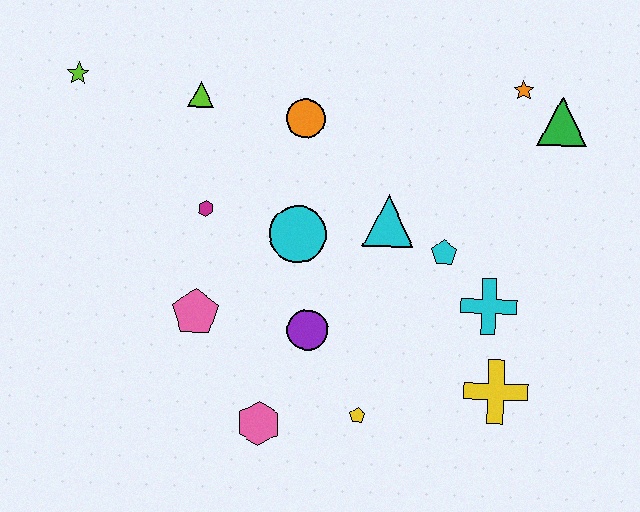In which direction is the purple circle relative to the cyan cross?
The purple circle is to the left of the cyan cross.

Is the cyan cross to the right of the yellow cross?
No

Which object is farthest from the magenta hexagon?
The green triangle is farthest from the magenta hexagon.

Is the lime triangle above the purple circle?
Yes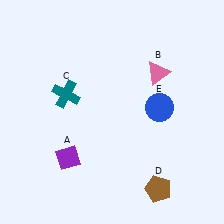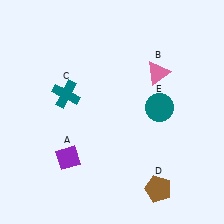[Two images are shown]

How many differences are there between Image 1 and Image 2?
There is 1 difference between the two images.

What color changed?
The circle (E) changed from blue in Image 1 to teal in Image 2.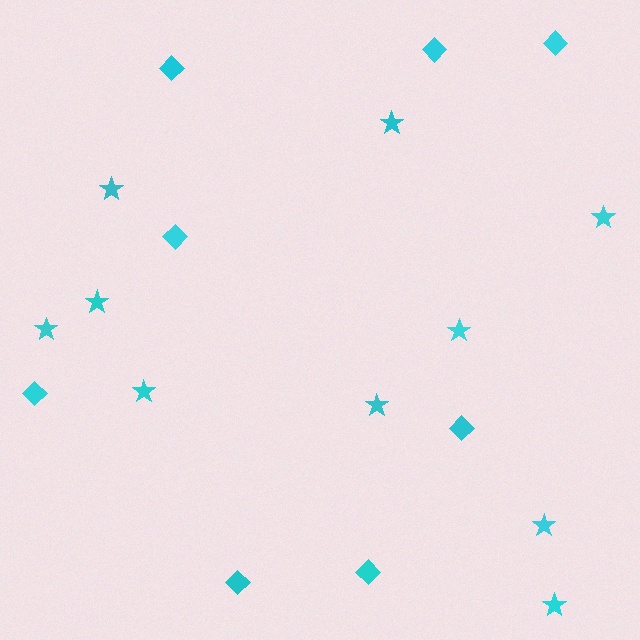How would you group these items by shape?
There are 2 groups: one group of stars (10) and one group of diamonds (8).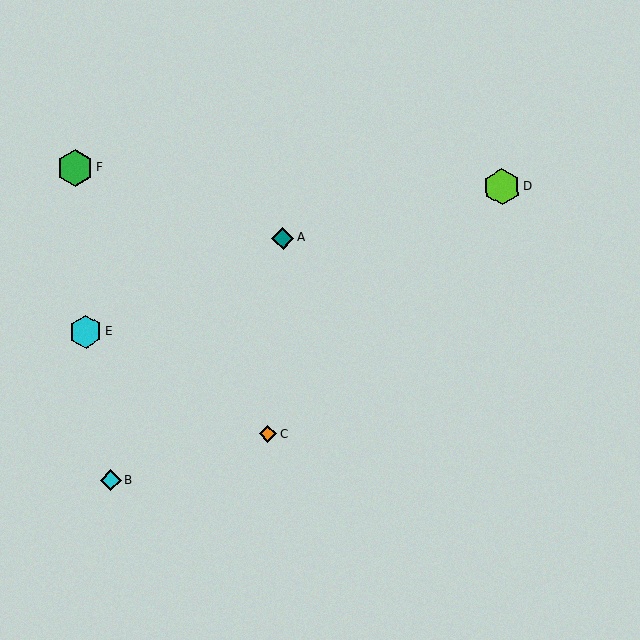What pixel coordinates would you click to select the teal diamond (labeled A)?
Click at (283, 238) to select the teal diamond A.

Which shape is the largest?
The green hexagon (labeled F) is the largest.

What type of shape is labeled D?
Shape D is a lime hexagon.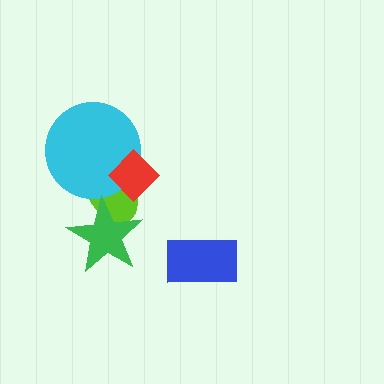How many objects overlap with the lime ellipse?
3 objects overlap with the lime ellipse.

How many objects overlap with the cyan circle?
2 objects overlap with the cyan circle.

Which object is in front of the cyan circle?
The red diamond is in front of the cyan circle.